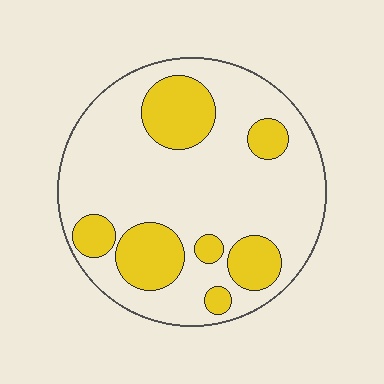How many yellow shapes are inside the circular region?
7.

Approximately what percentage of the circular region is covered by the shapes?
Approximately 25%.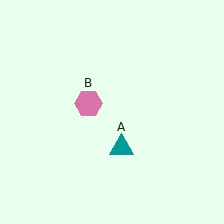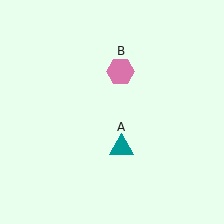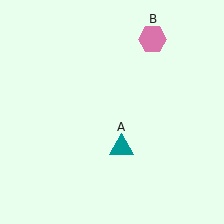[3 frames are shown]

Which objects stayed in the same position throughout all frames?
Teal triangle (object A) remained stationary.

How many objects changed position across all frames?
1 object changed position: pink hexagon (object B).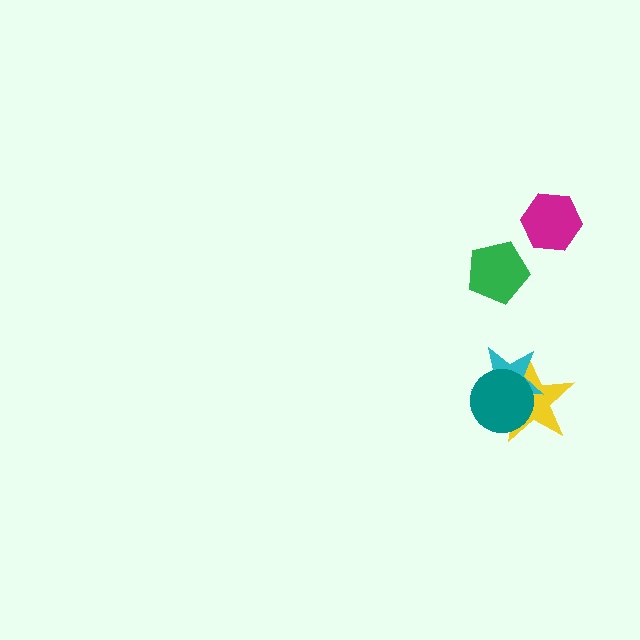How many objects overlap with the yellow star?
2 objects overlap with the yellow star.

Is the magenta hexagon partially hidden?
No, no other shape covers it.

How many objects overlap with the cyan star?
2 objects overlap with the cyan star.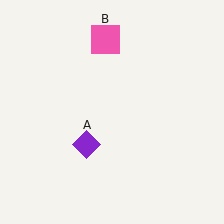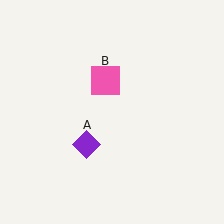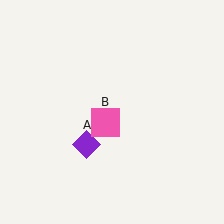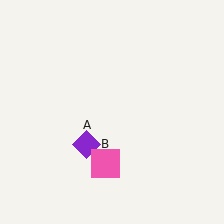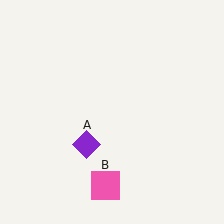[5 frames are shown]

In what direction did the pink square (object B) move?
The pink square (object B) moved down.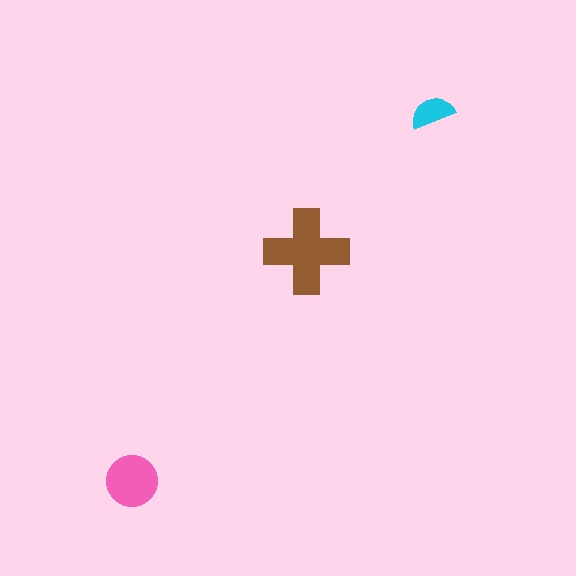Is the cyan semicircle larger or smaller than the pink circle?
Smaller.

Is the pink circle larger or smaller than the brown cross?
Smaller.